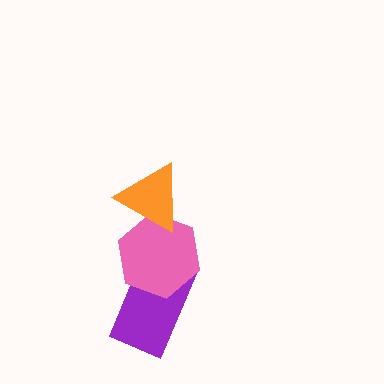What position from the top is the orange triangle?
The orange triangle is 1st from the top.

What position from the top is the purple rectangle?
The purple rectangle is 3rd from the top.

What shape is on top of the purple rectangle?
The pink hexagon is on top of the purple rectangle.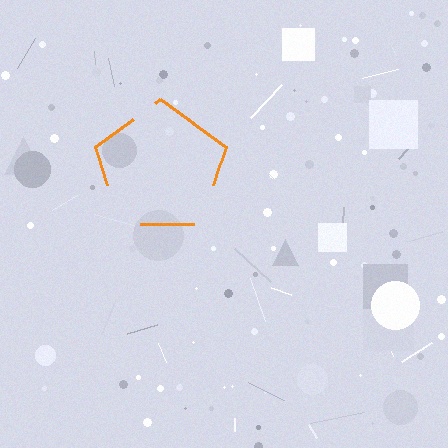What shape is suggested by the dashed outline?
The dashed outline suggests a pentagon.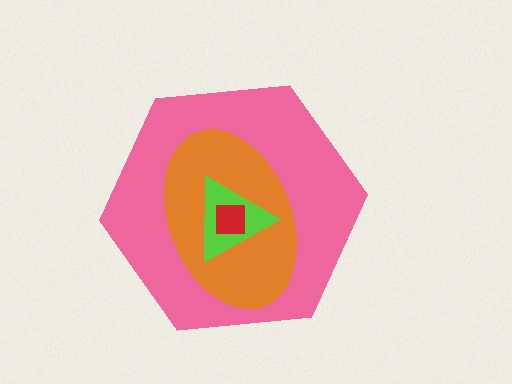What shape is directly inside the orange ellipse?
The lime triangle.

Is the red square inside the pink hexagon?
Yes.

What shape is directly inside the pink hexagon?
The orange ellipse.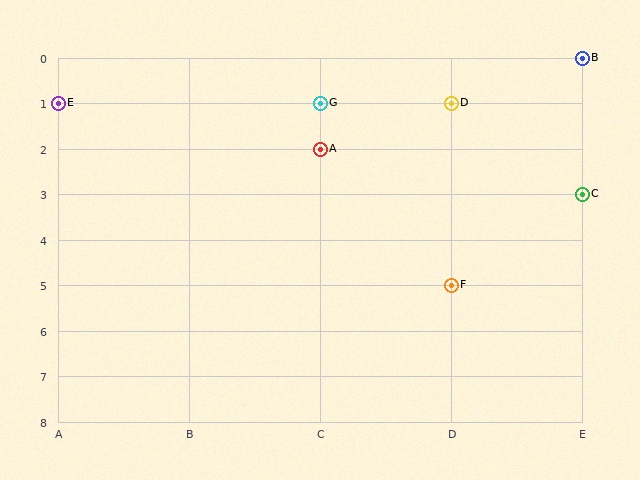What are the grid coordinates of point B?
Point B is at grid coordinates (E, 0).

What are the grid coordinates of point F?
Point F is at grid coordinates (D, 5).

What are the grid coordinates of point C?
Point C is at grid coordinates (E, 3).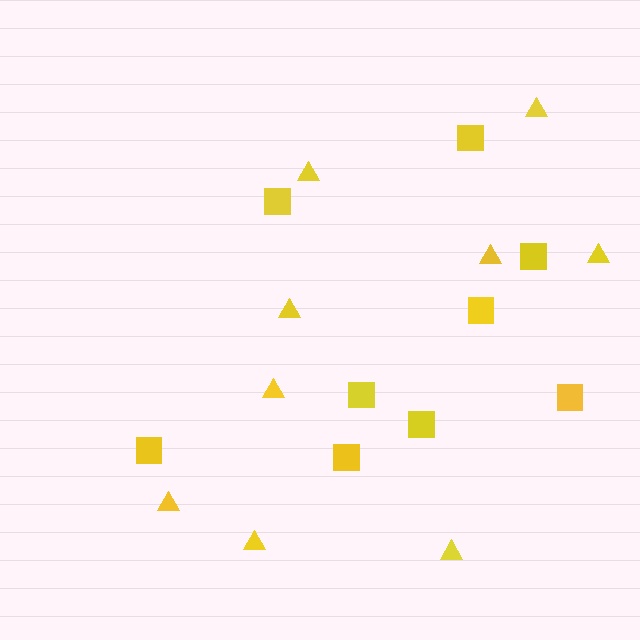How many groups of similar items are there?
There are 2 groups: one group of squares (9) and one group of triangles (9).